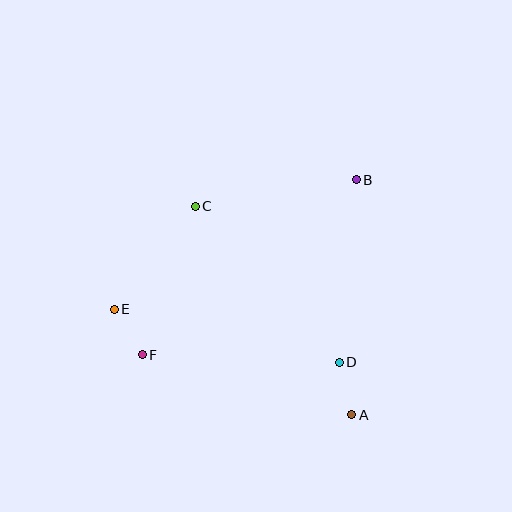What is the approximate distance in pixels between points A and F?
The distance between A and F is approximately 218 pixels.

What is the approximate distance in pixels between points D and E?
The distance between D and E is approximately 231 pixels.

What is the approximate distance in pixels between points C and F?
The distance between C and F is approximately 158 pixels.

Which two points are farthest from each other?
Points B and F are farthest from each other.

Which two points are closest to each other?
Points E and F are closest to each other.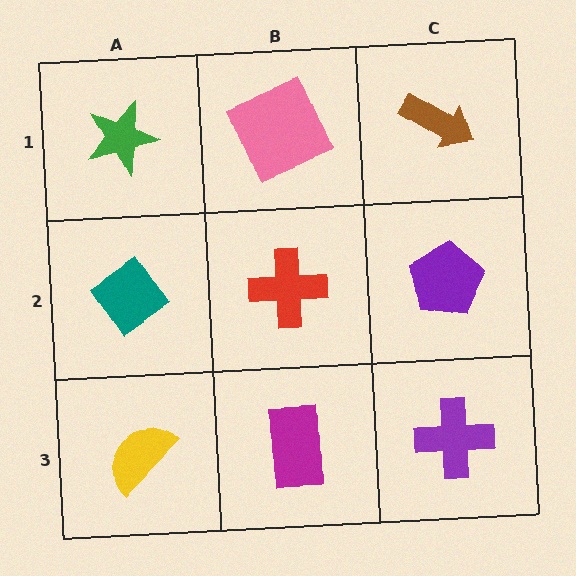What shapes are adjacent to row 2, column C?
A brown arrow (row 1, column C), a purple cross (row 3, column C), a red cross (row 2, column B).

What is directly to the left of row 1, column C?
A pink square.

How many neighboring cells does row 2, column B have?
4.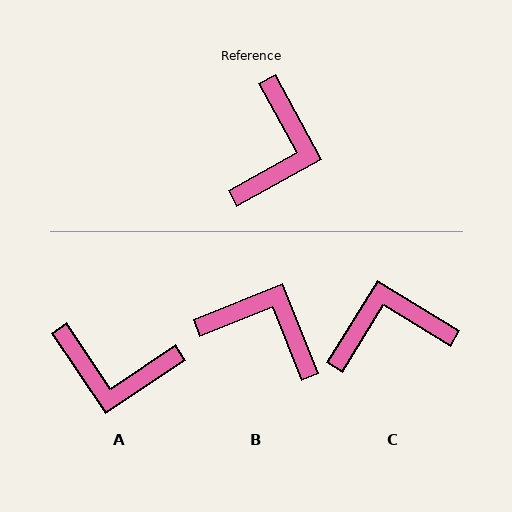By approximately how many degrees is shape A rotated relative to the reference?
Approximately 85 degrees clockwise.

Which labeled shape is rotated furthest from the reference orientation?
C, about 119 degrees away.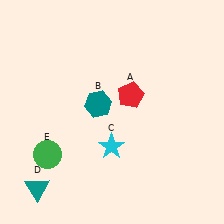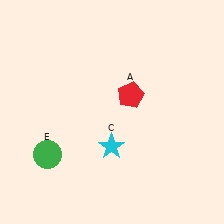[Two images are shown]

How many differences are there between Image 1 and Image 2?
There are 2 differences between the two images.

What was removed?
The teal triangle (D), the teal hexagon (B) were removed in Image 2.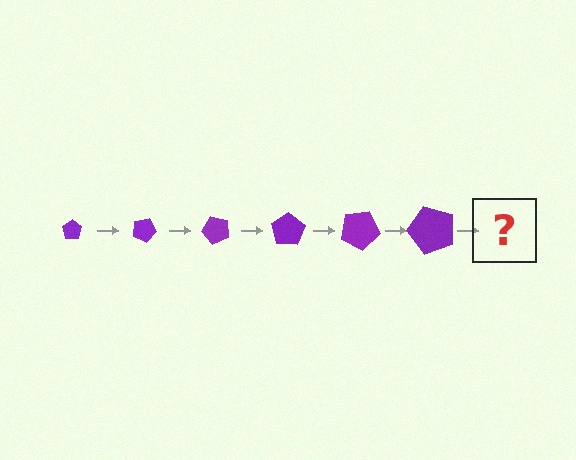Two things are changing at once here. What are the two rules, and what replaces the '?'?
The two rules are that the pentagon grows larger each step and it rotates 25 degrees each step. The '?' should be a pentagon, larger than the previous one and rotated 150 degrees from the start.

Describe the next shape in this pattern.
It should be a pentagon, larger than the previous one and rotated 150 degrees from the start.